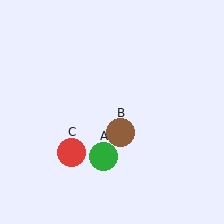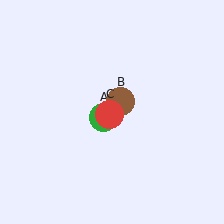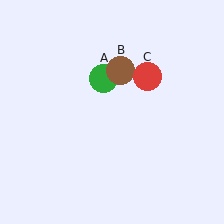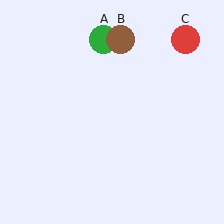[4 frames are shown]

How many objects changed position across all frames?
3 objects changed position: green circle (object A), brown circle (object B), red circle (object C).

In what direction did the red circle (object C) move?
The red circle (object C) moved up and to the right.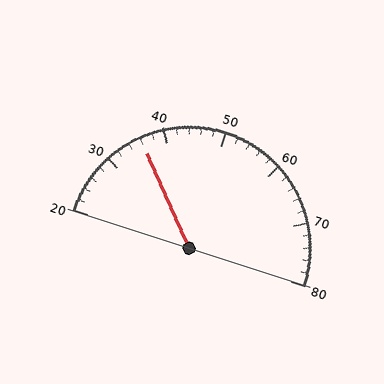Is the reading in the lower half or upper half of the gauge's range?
The reading is in the lower half of the range (20 to 80).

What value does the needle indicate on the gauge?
The needle indicates approximately 36.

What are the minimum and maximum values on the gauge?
The gauge ranges from 20 to 80.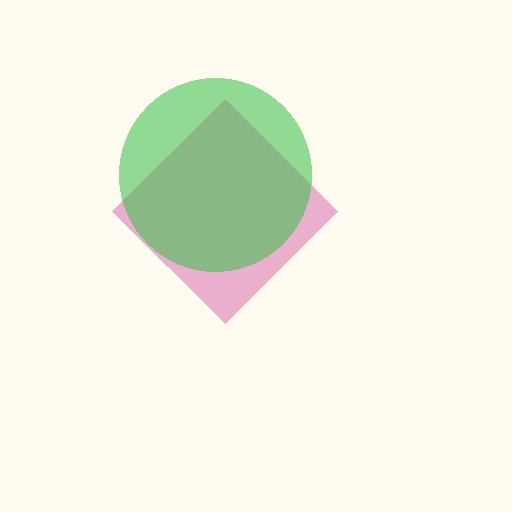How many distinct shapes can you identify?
There are 2 distinct shapes: a pink diamond, a green circle.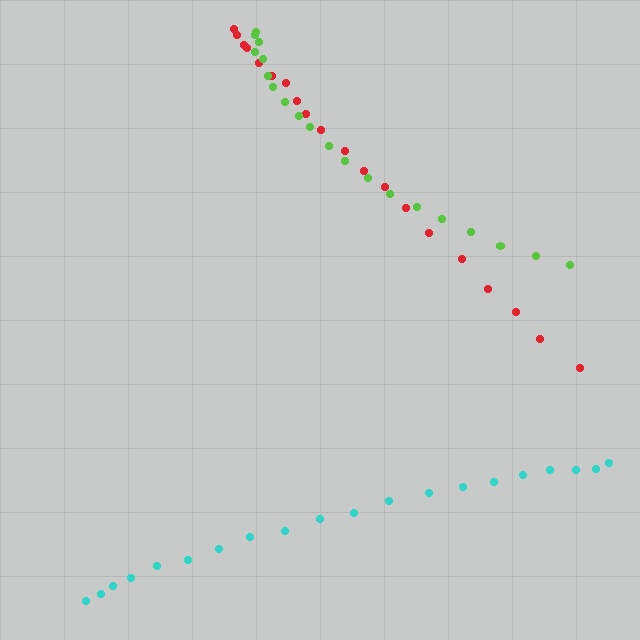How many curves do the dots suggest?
There are 3 distinct paths.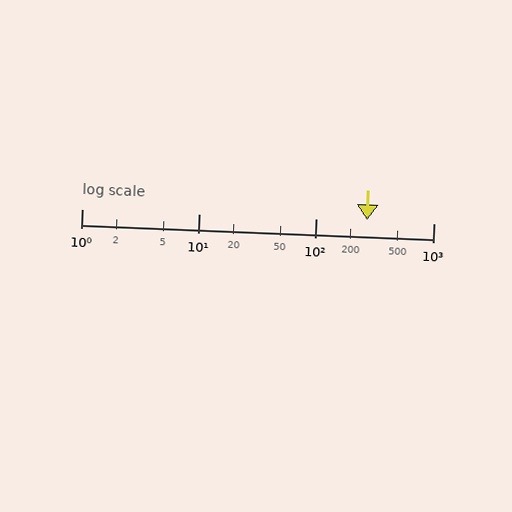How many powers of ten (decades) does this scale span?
The scale spans 3 decades, from 1 to 1000.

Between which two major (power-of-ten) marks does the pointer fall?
The pointer is between 100 and 1000.